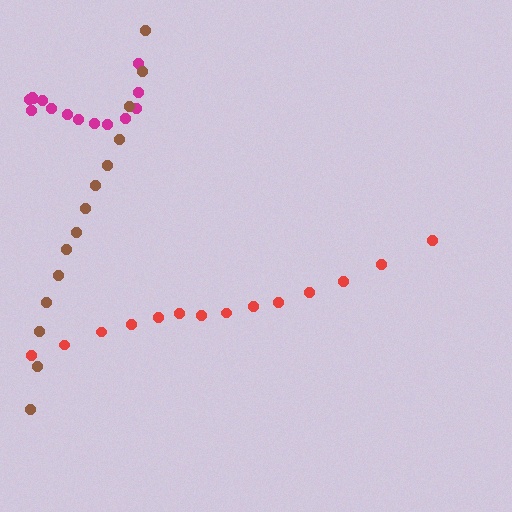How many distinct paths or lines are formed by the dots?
There are 3 distinct paths.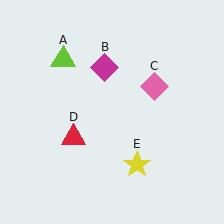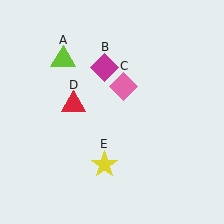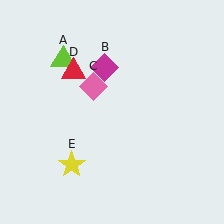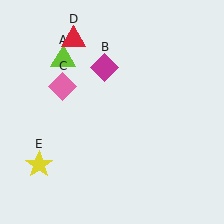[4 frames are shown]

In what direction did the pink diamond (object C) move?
The pink diamond (object C) moved left.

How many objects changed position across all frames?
3 objects changed position: pink diamond (object C), red triangle (object D), yellow star (object E).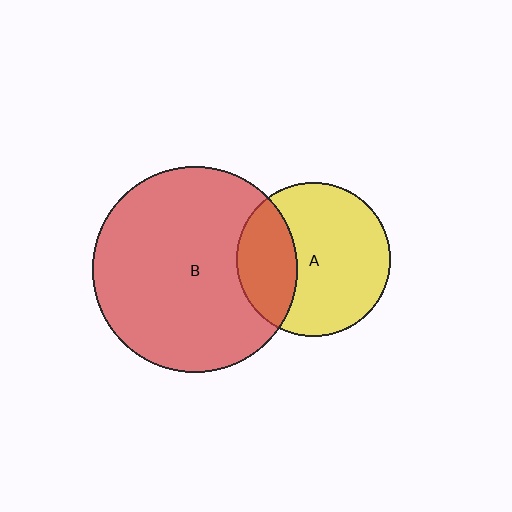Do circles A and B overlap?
Yes.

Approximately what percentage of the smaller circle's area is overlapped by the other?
Approximately 30%.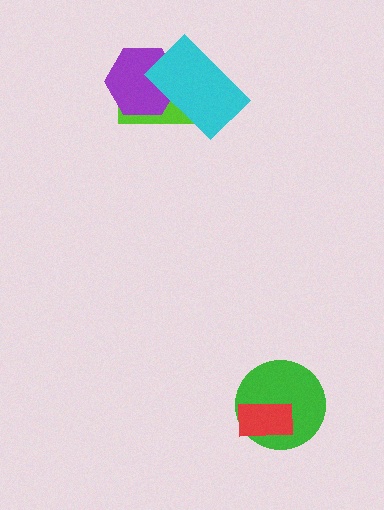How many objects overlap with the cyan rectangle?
2 objects overlap with the cyan rectangle.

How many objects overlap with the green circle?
1 object overlaps with the green circle.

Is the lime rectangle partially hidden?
Yes, it is partially covered by another shape.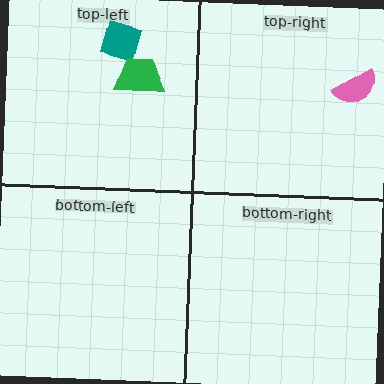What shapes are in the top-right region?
The pink semicircle.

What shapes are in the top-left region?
The teal diamond, the green trapezoid.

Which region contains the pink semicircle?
The top-right region.